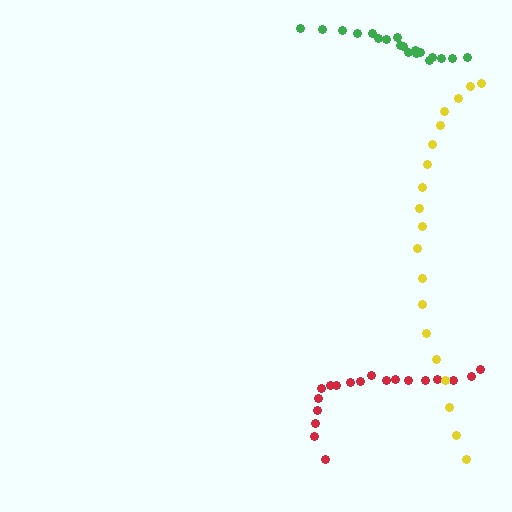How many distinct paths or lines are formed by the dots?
There are 3 distinct paths.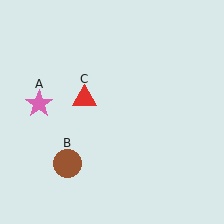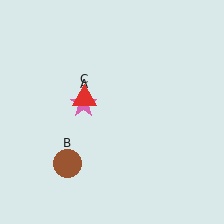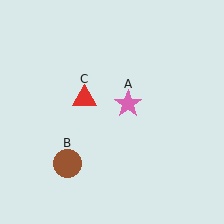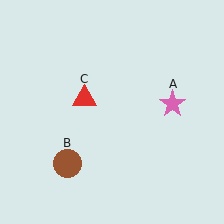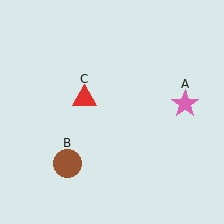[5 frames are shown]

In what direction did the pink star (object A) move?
The pink star (object A) moved right.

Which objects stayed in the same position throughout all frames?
Brown circle (object B) and red triangle (object C) remained stationary.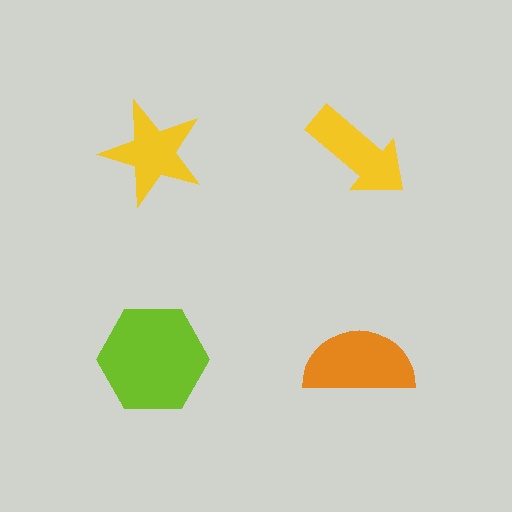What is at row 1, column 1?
A yellow star.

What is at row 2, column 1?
A lime hexagon.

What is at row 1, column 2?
A yellow arrow.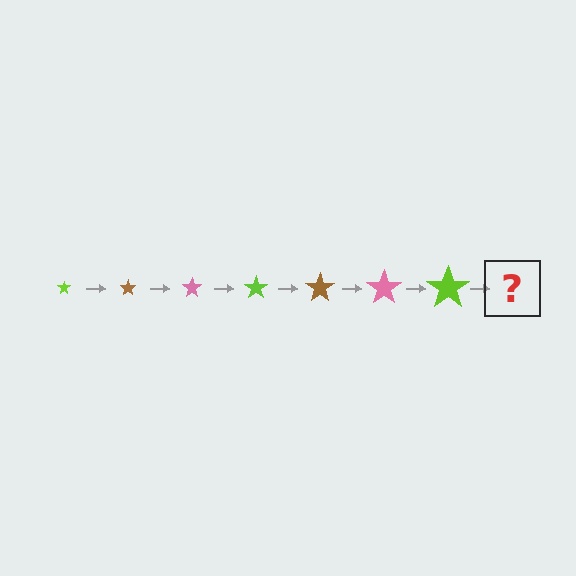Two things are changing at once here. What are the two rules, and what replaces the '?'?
The two rules are that the star grows larger each step and the color cycles through lime, brown, and pink. The '?' should be a brown star, larger than the previous one.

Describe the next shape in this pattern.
It should be a brown star, larger than the previous one.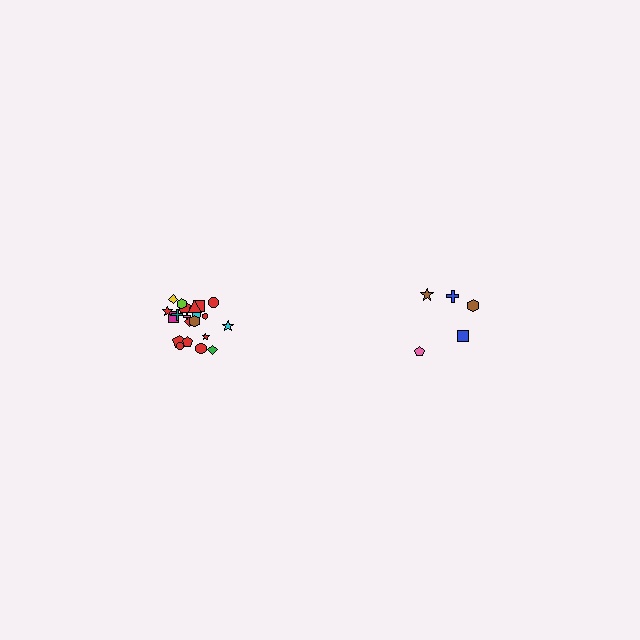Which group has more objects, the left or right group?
The left group.